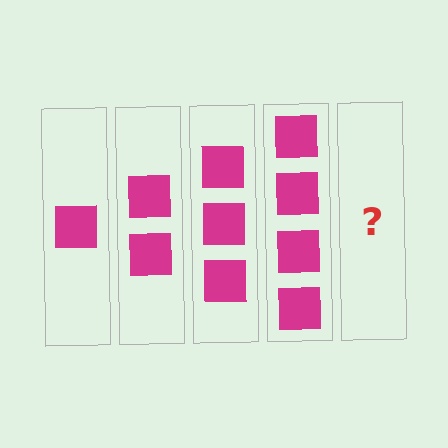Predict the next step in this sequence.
The next step is 5 squares.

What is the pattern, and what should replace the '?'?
The pattern is that each step adds one more square. The '?' should be 5 squares.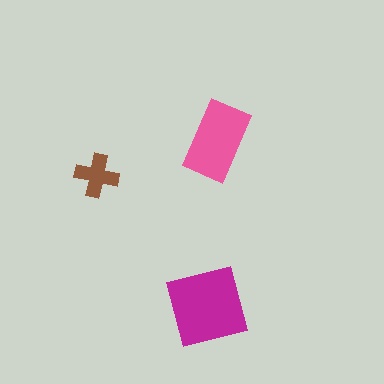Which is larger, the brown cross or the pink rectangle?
The pink rectangle.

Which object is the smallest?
The brown cross.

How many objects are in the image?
There are 3 objects in the image.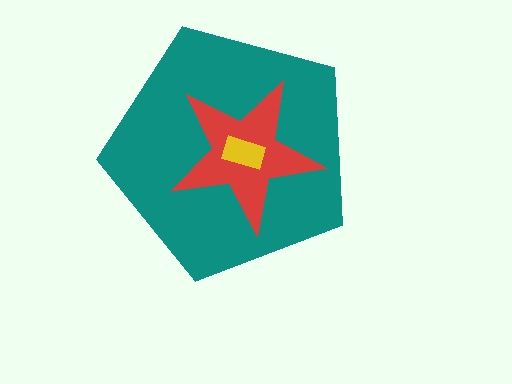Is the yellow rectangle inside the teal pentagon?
Yes.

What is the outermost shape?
The teal pentagon.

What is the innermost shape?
The yellow rectangle.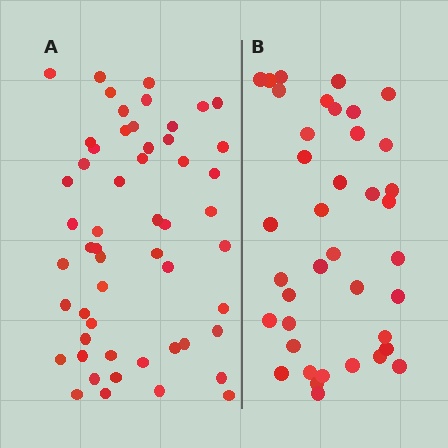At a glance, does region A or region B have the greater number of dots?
Region A (the left region) has more dots.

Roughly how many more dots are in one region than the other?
Region A has approximately 15 more dots than region B.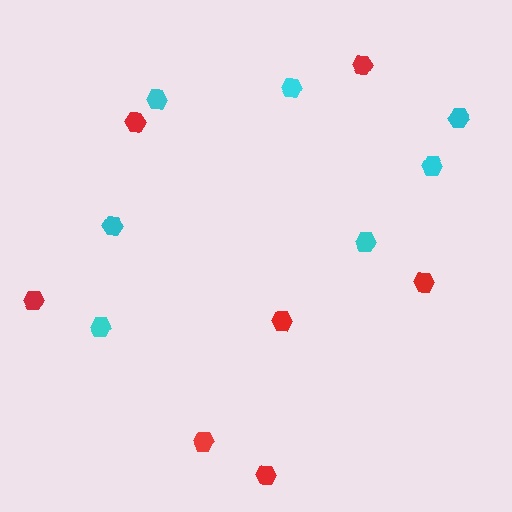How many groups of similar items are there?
There are 2 groups: one group of cyan hexagons (7) and one group of red hexagons (7).